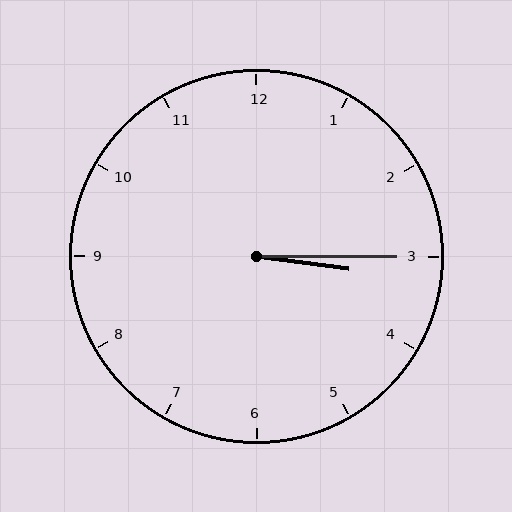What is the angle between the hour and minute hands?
Approximately 8 degrees.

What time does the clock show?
3:15.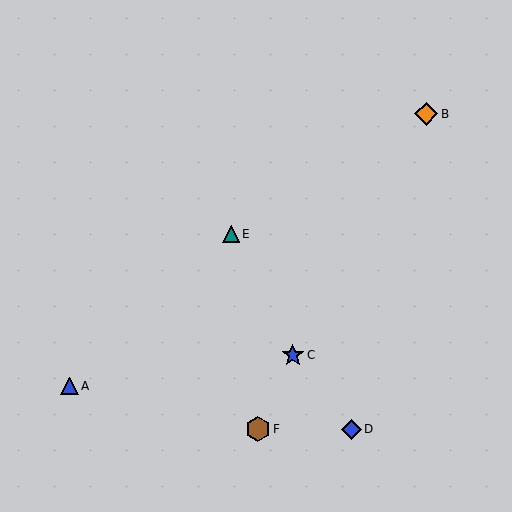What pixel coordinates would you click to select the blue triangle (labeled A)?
Click at (70, 386) to select the blue triangle A.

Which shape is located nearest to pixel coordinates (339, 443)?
The blue diamond (labeled D) at (352, 429) is nearest to that location.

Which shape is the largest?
The brown hexagon (labeled F) is the largest.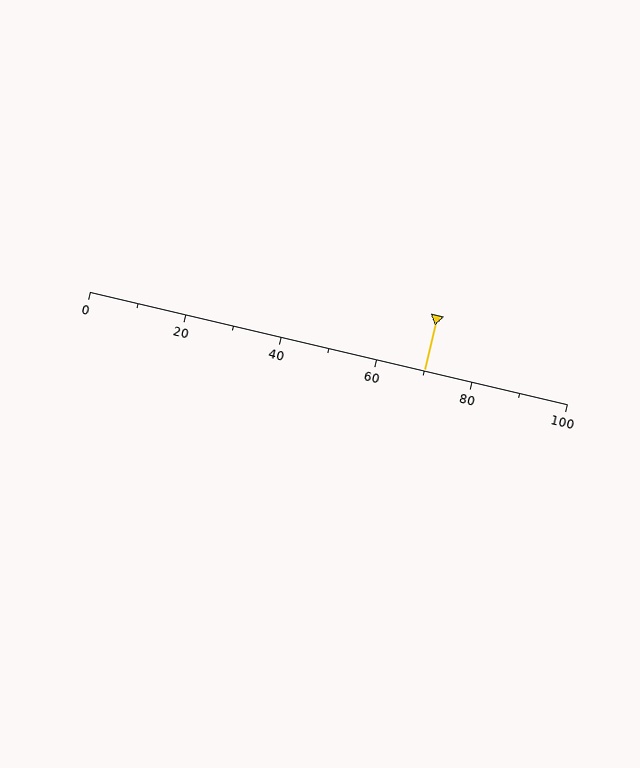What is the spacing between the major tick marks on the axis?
The major ticks are spaced 20 apart.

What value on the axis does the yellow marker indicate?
The marker indicates approximately 70.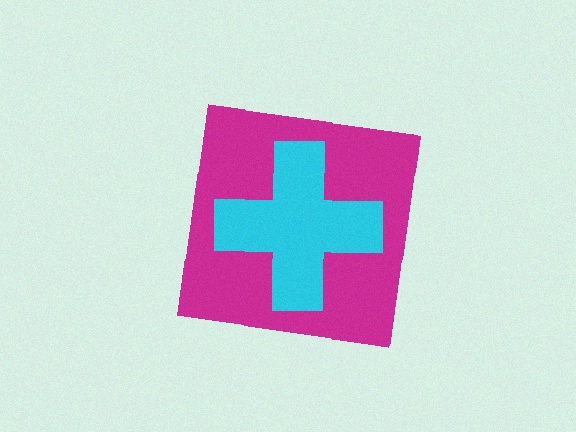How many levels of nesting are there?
2.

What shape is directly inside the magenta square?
The cyan cross.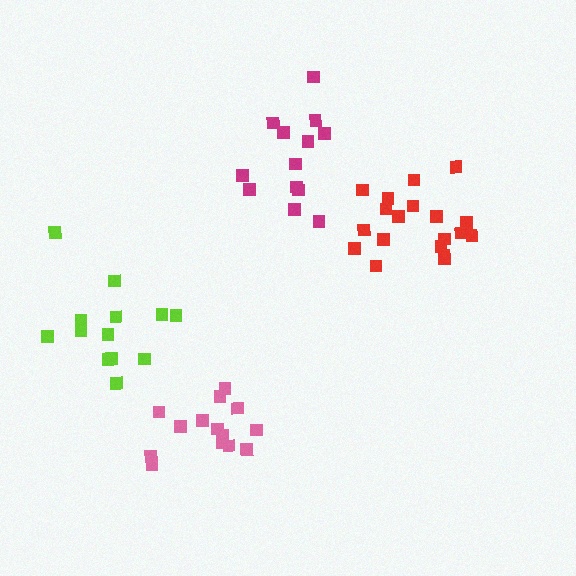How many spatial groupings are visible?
There are 4 spatial groupings.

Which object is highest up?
The magenta cluster is topmost.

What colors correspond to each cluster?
The clusters are colored: magenta, pink, lime, red.